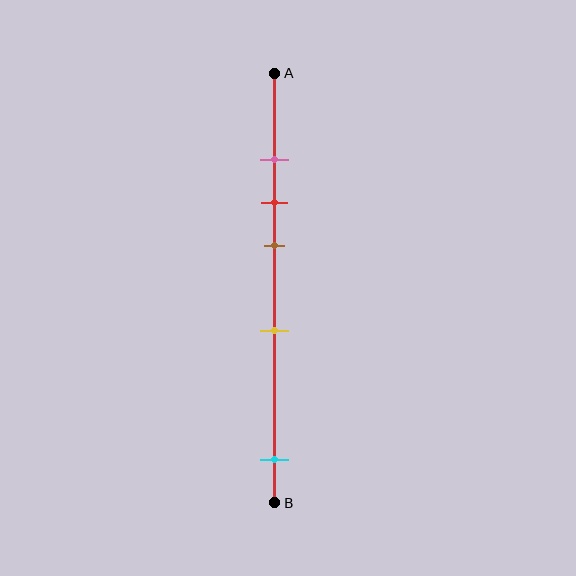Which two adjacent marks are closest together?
The pink and red marks are the closest adjacent pair.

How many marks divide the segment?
There are 5 marks dividing the segment.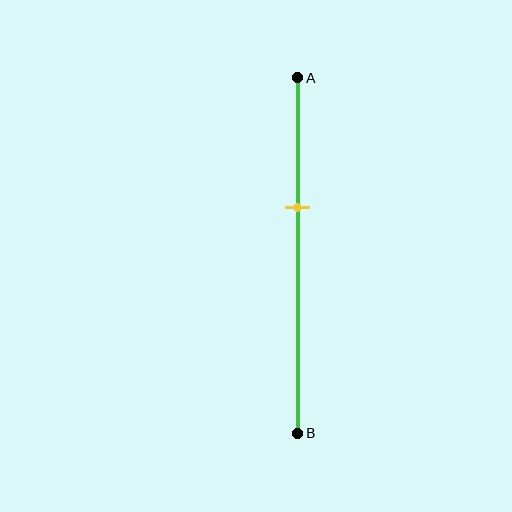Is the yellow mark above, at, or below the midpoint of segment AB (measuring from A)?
The yellow mark is above the midpoint of segment AB.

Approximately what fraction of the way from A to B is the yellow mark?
The yellow mark is approximately 35% of the way from A to B.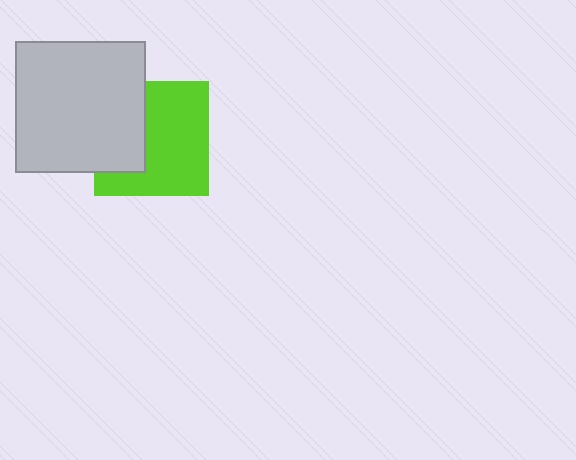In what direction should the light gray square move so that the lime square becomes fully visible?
The light gray square should move left. That is the shortest direction to clear the overlap and leave the lime square fully visible.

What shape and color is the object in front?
The object in front is a light gray square.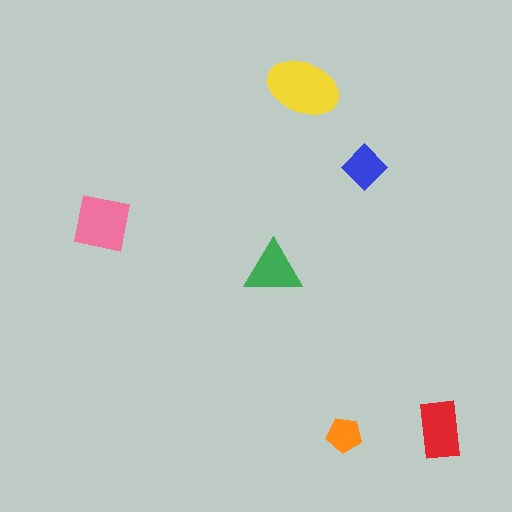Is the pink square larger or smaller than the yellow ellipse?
Smaller.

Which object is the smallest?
The orange pentagon.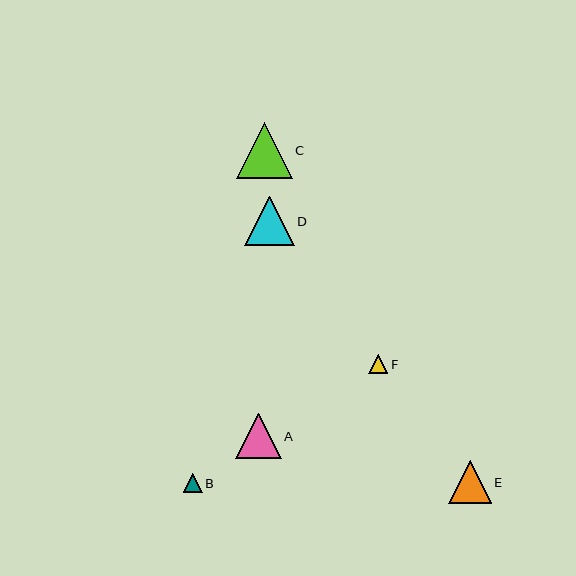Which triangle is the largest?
Triangle C is the largest with a size of approximately 56 pixels.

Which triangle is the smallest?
Triangle B is the smallest with a size of approximately 19 pixels.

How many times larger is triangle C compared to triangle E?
Triangle C is approximately 1.3 times the size of triangle E.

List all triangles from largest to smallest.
From largest to smallest: C, D, A, E, F, B.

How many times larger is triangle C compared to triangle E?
Triangle C is approximately 1.3 times the size of triangle E.